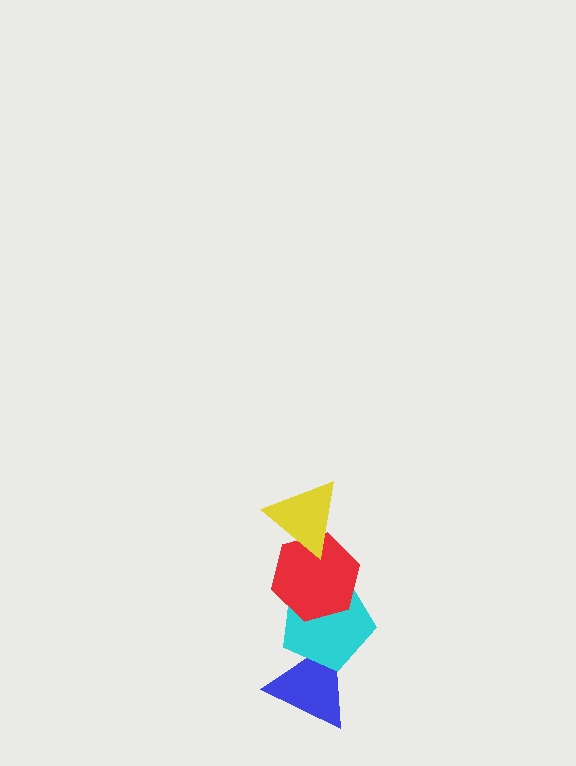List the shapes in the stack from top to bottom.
From top to bottom: the yellow triangle, the red hexagon, the cyan pentagon, the blue triangle.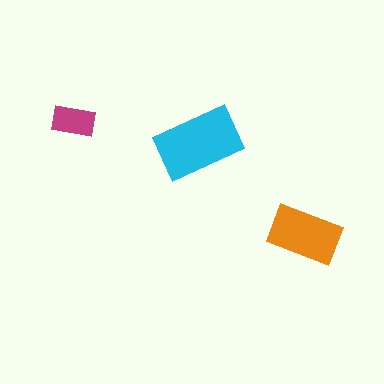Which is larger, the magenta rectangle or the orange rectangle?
The orange one.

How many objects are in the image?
There are 3 objects in the image.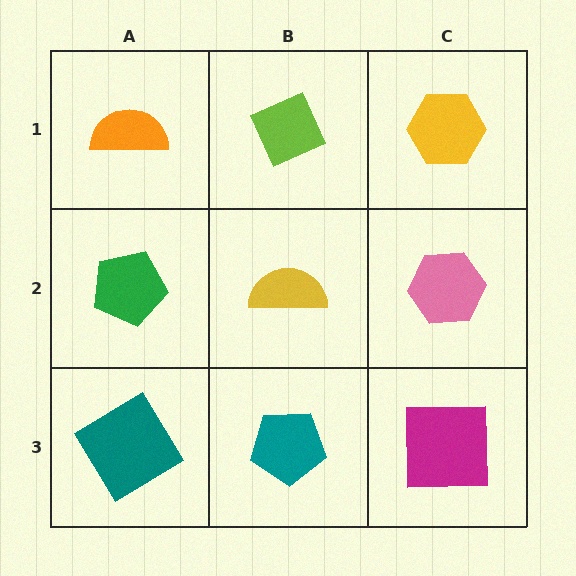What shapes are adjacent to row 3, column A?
A green pentagon (row 2, column A), a teal pentagon (row 3, column B).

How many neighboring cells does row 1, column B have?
3.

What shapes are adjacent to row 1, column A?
A green pentagon (row 2, column A), a lime diamond (row 1, column B).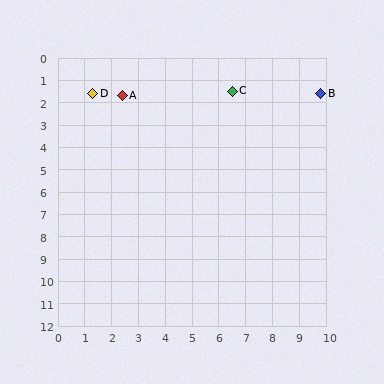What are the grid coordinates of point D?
Point D is at approximately (1.3, 1.6).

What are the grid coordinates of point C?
Point C is at approximately (6.5, 1.5).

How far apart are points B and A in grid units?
Points B and A are about 7.4 grid units apart.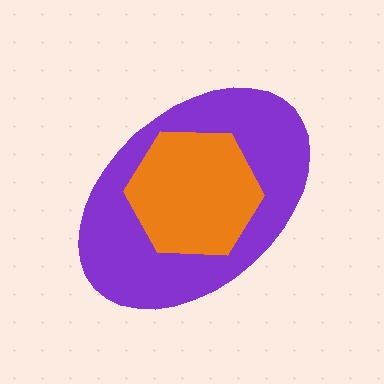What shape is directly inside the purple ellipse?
The orange hexagon.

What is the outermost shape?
The purple ellipse.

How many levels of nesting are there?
2.